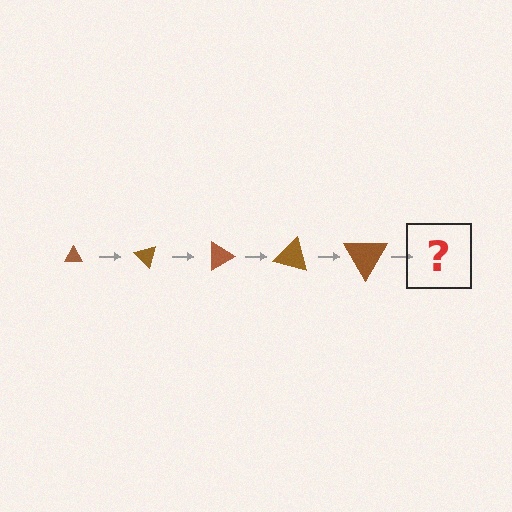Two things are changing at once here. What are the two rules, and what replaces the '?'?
The two rules are that the triangle grows larger each step and it rotates 45 degrees each step. The '?' should be a triangle, larger than the previous one and rotated 225 degrees from the start.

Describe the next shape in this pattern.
It should be a triangle, larger than the previous one and rotated 225 degrees from the start.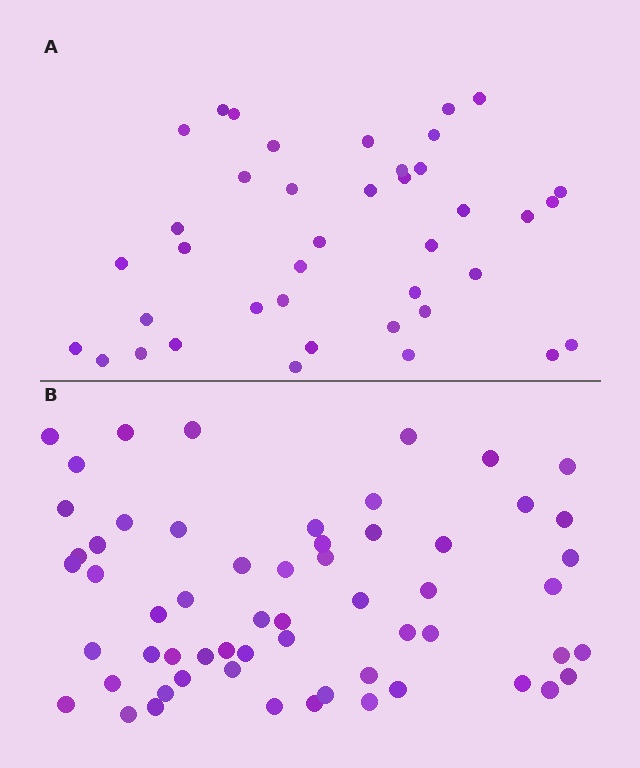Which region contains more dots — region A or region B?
Region B (the bottom region) has more dots.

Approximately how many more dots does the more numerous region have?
Region B has approximately 20 more dots than region A.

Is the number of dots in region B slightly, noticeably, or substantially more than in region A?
Region B has substantially more. The ratio is roughly 1.5 to 1.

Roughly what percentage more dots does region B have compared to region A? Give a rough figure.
About 50% more.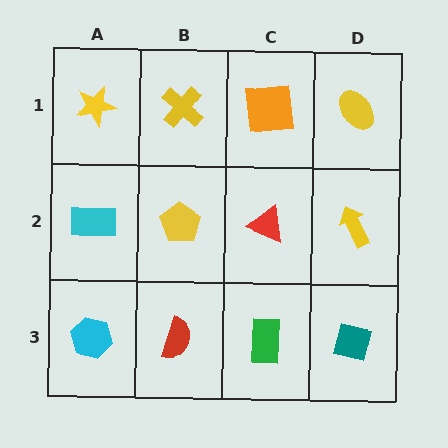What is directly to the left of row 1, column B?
A yellow star.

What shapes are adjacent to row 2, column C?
An orange square (row 1, column C), a green rectangle (row 3, column C), a yellow pentagon (row 2, column B), a yellow arrow (row 2, column D).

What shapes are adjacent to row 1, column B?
A yellow pentagon (row 2, column B), a yellow star (row 1, column A), an orange square (row 1, column C).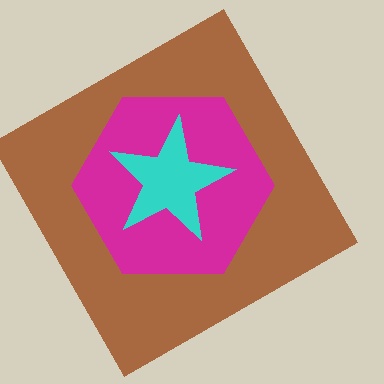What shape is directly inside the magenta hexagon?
The cyan star.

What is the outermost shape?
The brown square.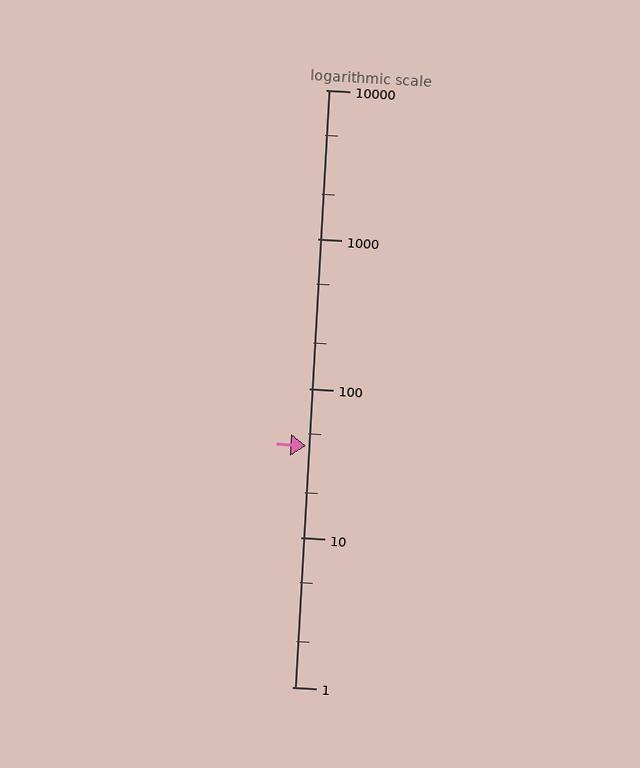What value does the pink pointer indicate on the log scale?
The pointer indicates approximately 41.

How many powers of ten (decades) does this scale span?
The scale spans 4 decades, from 1 to 10000.